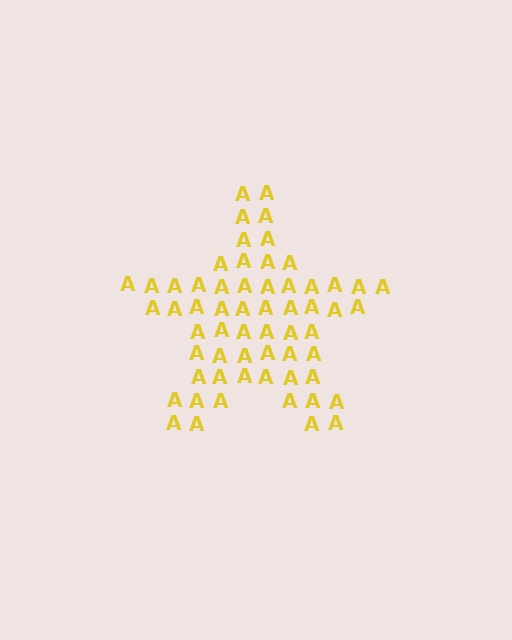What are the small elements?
The small elements are letter A's.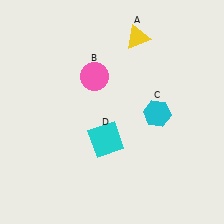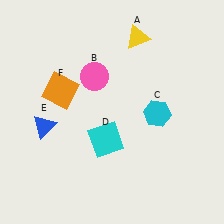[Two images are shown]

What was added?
A blue triangle (E), an orange square (F) were added in Image 2.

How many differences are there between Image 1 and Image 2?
There are 2 differences between the two images.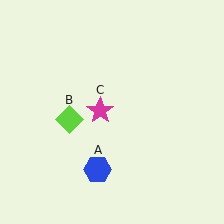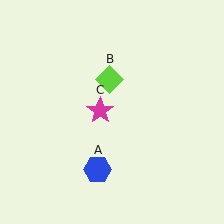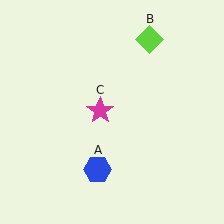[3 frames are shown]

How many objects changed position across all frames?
1 object changed position: lime diamond (object B).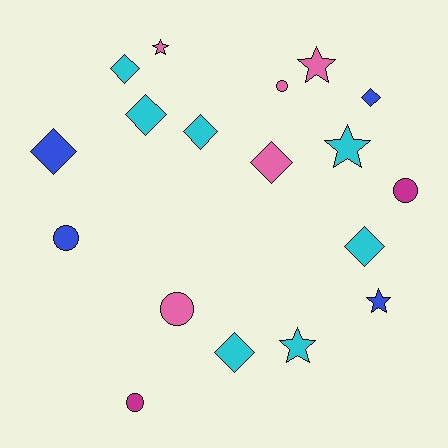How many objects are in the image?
There are 18 objects.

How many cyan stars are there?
There are 2 cyan stars.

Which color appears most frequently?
Cyan, with 7 objects.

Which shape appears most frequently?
Diamond, with 8 objects.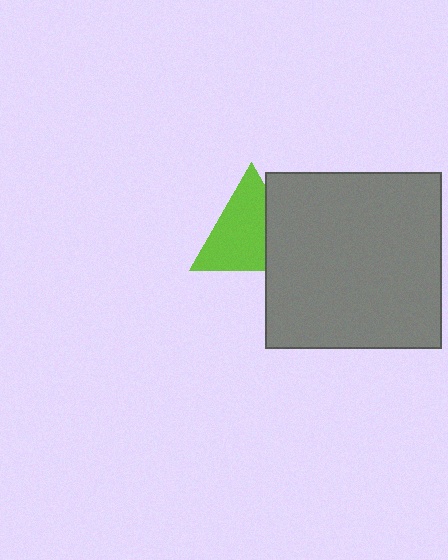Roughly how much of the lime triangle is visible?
Most of it is visible (roughly 70%).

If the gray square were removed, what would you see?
You would see the complete lime triangle.